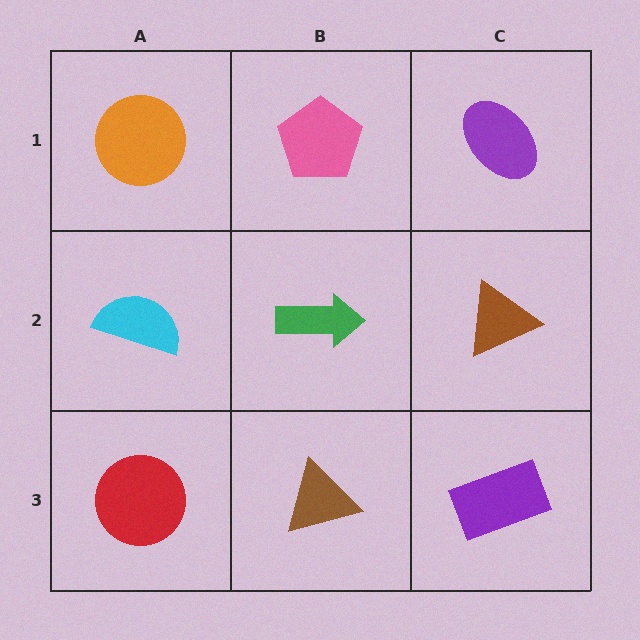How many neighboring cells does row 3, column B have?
3.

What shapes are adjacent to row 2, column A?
An orange circle (row 1, column A), a red circle (row 3, column A), a green arrow (row 2, column B).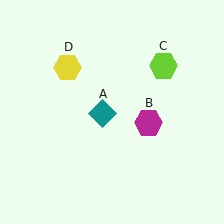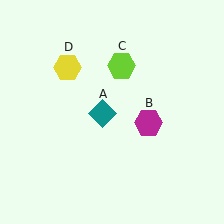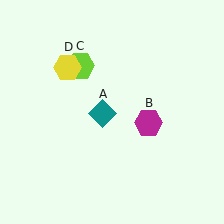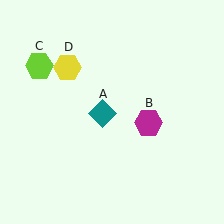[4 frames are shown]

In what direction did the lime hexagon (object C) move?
The lime hexagon (object C) moved left.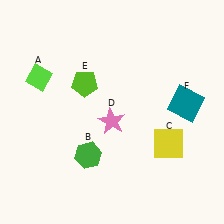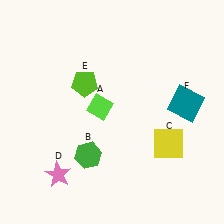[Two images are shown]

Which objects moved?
The objects that moved are: the lime diamond (A), the pink star (D).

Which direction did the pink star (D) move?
The pink star (D) moved down.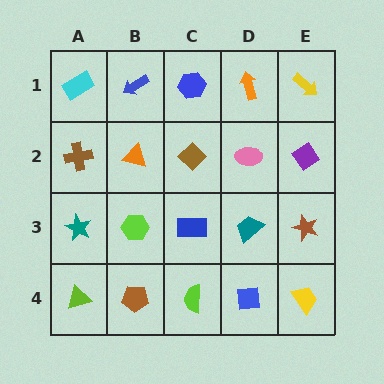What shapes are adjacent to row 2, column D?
An orange arrow (row 1, column D), a teal trapezoid (row 3, column D), a brown diamond (row 2, column C), a purple diamond (row 2, column E).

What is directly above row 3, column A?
A brown cross.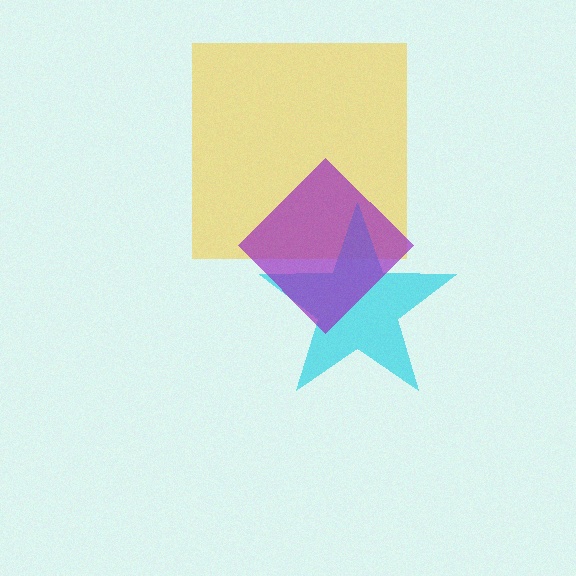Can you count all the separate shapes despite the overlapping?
Yes, there are 3 separate shapes.